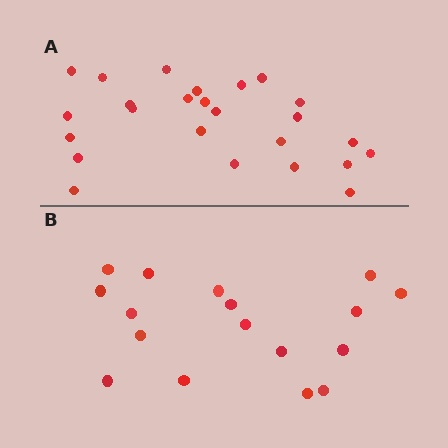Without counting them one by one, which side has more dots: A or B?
Region A (the top region) has more dots.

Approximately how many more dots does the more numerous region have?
Region A has roughly 8 or so more dots than region B.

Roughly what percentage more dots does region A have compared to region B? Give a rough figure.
About 45% more.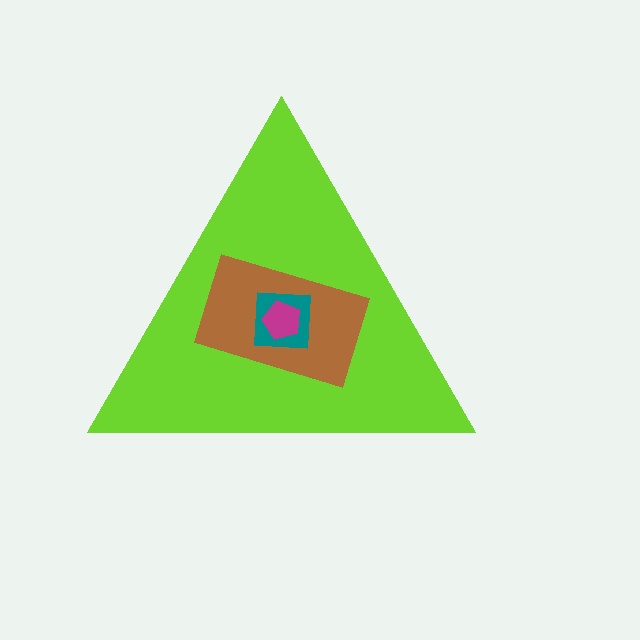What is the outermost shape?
The lime triangle.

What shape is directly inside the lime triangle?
The brown rectangle.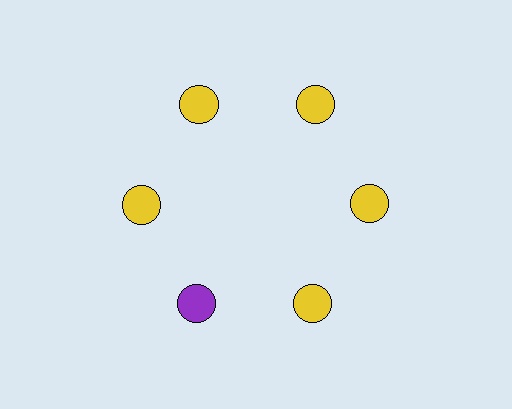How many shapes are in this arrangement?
There are 6 shapes arranged in a ring pattern.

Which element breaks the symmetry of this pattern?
The purple circle at roughly the 7 o'clock position breaks the symmetry. All other shapes are yellow circles.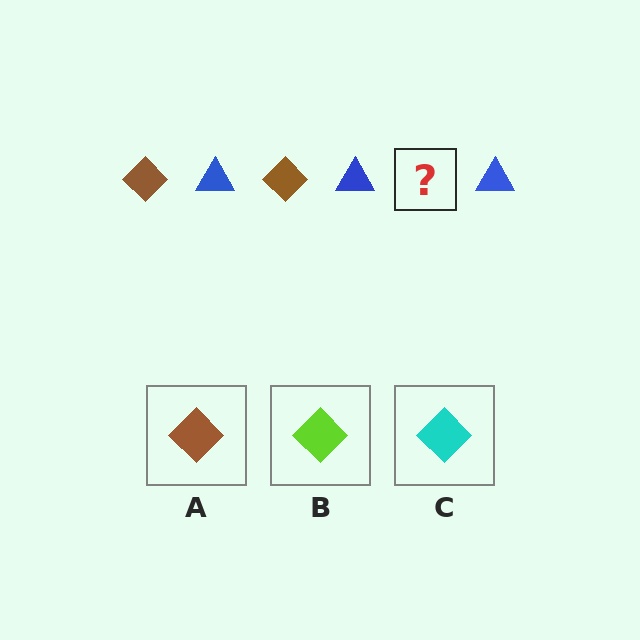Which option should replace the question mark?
Option A.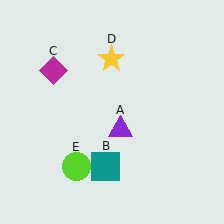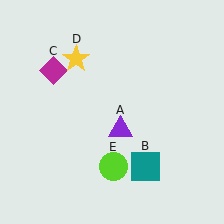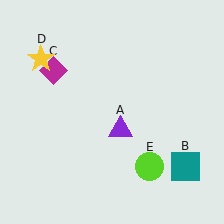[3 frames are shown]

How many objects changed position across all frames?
3 objects changed position: teal square (object B), yellow star (object D), lime circle (object E).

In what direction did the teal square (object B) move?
The teal square (object B) moved right.